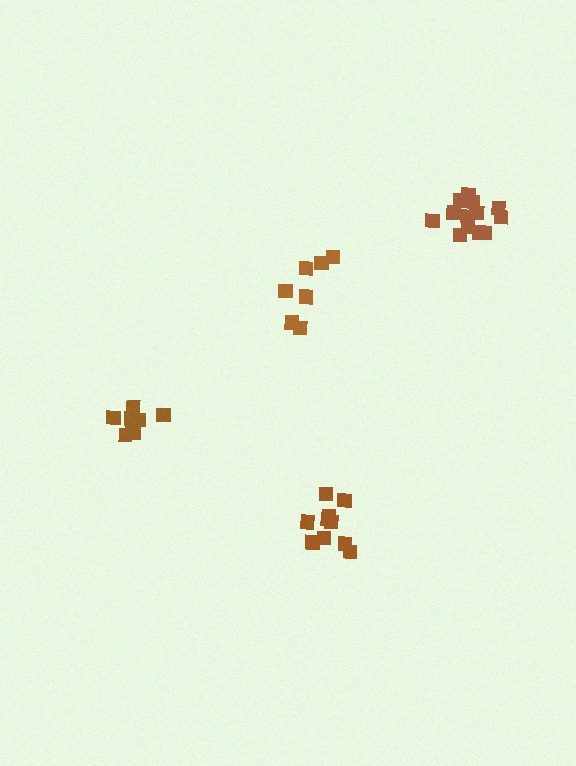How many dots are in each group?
Group 1: 10 dots, Group 2: 13 dots, Group 3: 7 dots, Group 4: 8 dots (38 total).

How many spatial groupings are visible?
There are 4 spatial groupings.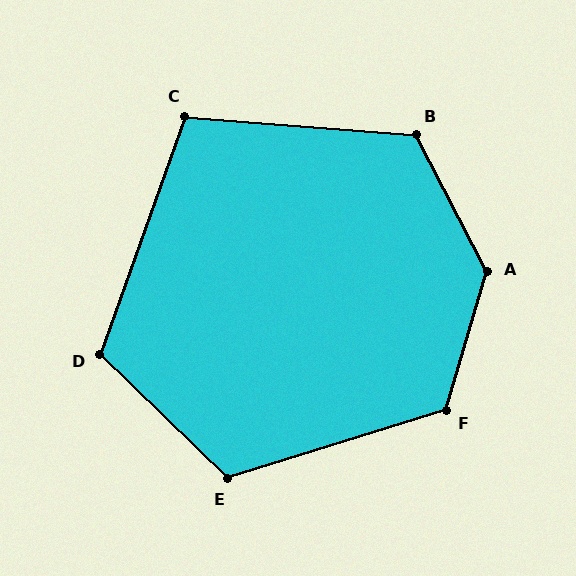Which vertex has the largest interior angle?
A, at approximately 136 degrees.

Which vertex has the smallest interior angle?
C, at approximately 105 degrees.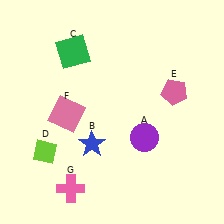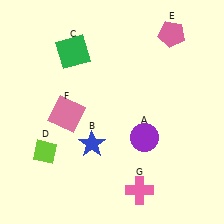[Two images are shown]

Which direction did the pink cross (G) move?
The pink cross (G) moved right.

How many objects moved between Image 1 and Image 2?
2 objects moved between the two images.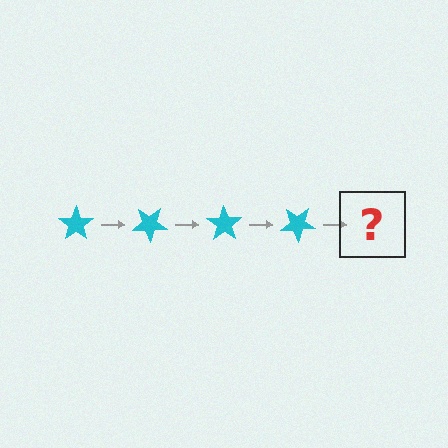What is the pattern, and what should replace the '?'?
The pattern is that the star rotates 35 degrees each step. The '?' should be a cyan star rotated 140 degrees.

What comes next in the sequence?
The next element should be a cyan star rotated 140 degrees.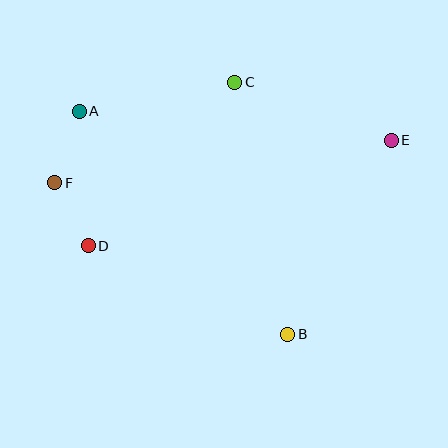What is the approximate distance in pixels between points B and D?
The distance between B and D is approximately 219 pixels.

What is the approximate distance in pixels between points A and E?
The distance between A and E is approximately 313 pixels.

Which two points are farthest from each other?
Points E and F are farthest from each other.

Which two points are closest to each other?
Points D and F are closest to each other.